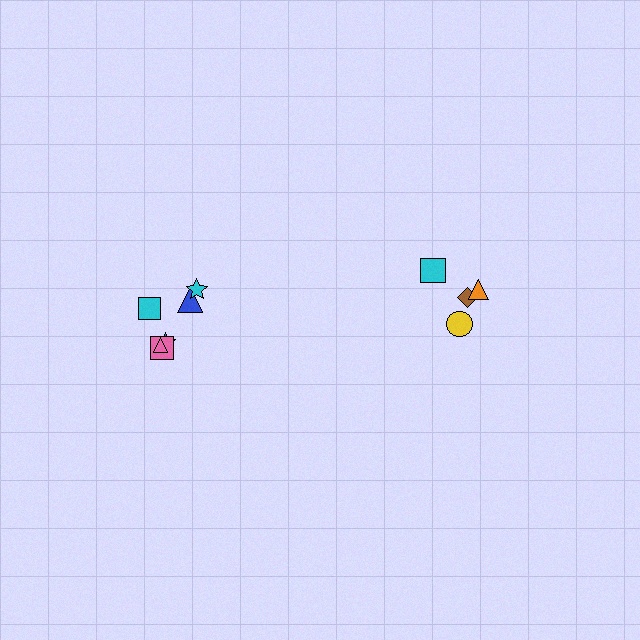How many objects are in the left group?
There are 6 objects.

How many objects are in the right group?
There are 4 objects.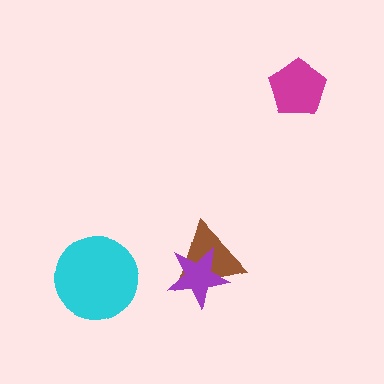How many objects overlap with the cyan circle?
0 objects overlap with the cyan circle.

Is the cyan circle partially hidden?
No, no other shape covers it.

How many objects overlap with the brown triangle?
1 object overlaps with the brown triangle.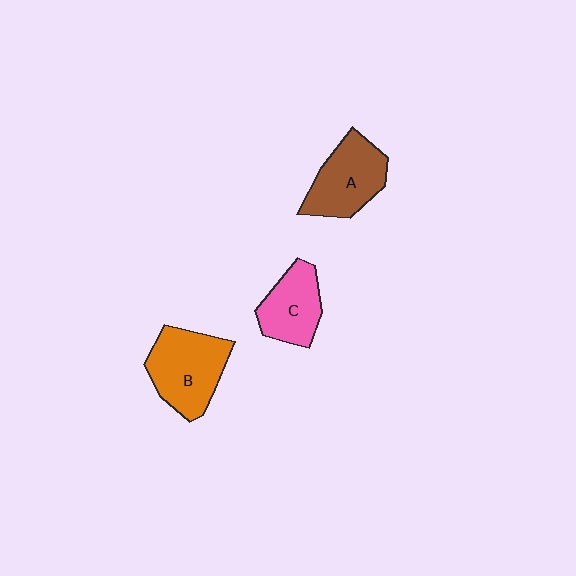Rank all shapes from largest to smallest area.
From largest to smallest: B (orange), A (brown), C (pink).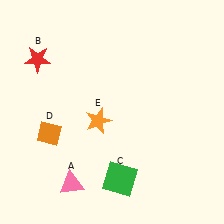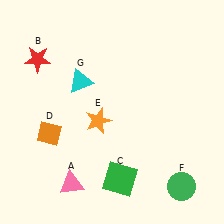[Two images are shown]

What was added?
A green circle (F), a cyan triangle (G) were added in Image 2.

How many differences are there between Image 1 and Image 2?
There are 2 differences between the two images.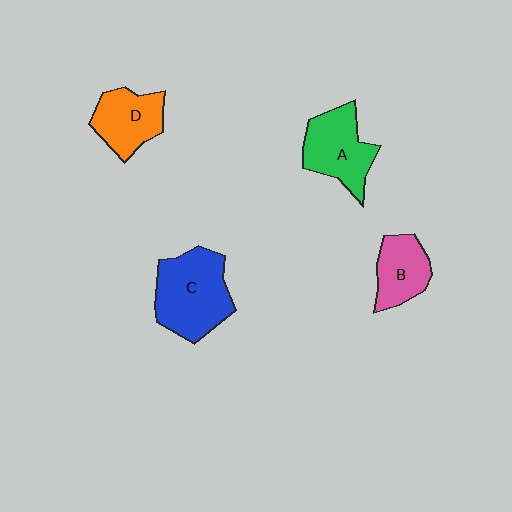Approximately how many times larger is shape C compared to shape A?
Approximately 1.3 times.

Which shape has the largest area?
Shape C (blue).